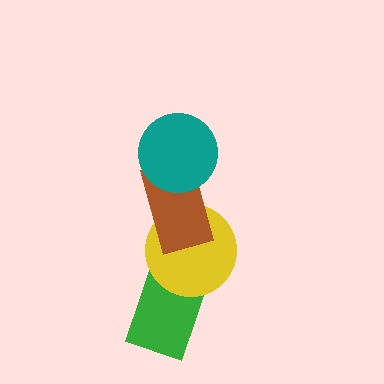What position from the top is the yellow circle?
The yellow circle is 3rd from the top.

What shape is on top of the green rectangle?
The yellow circle is on top of the green rectangle.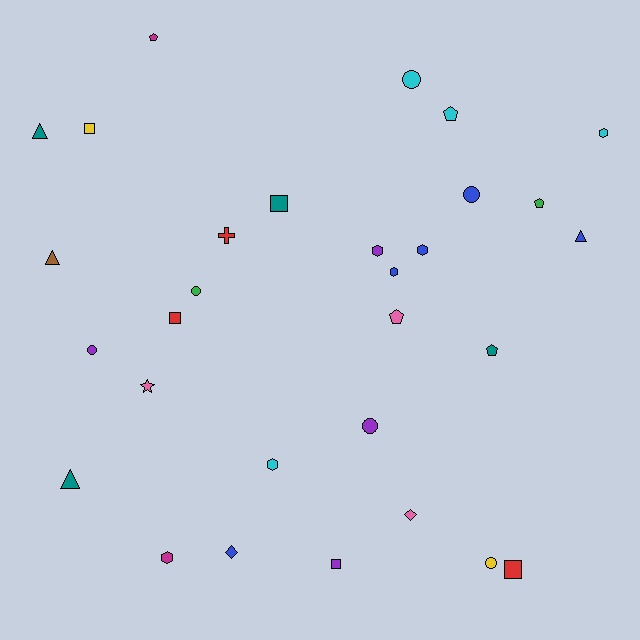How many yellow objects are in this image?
There are 2 yellow objects.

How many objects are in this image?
There are 30 objects.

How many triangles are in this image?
There are 4 triangles.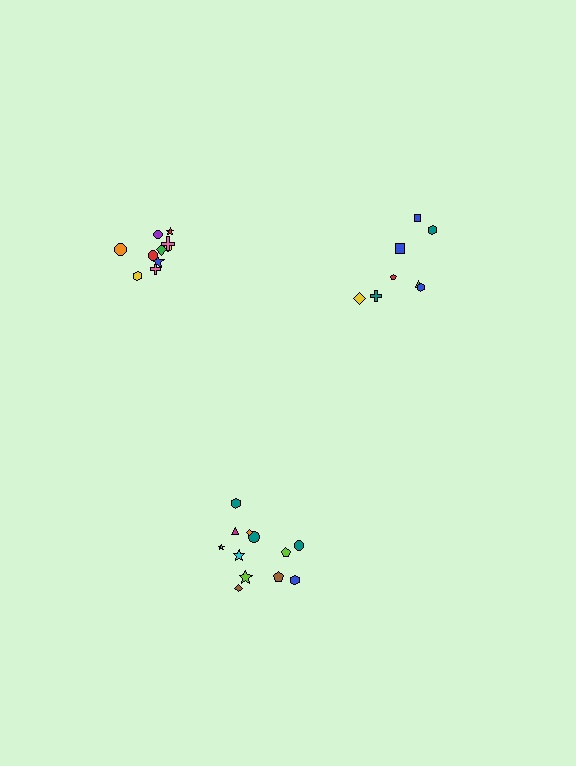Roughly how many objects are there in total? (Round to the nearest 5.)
Roughly 30 objects in total.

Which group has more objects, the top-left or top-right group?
The top-left group.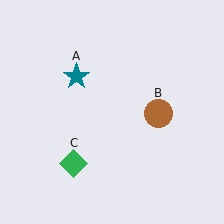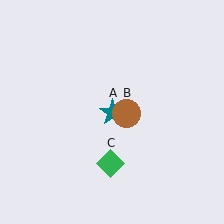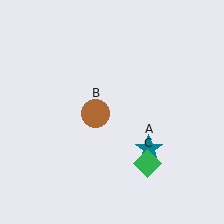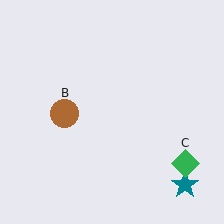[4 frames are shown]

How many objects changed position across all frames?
3 objects changed position: teal star (object A), brown circle (object B), green diamond (object C).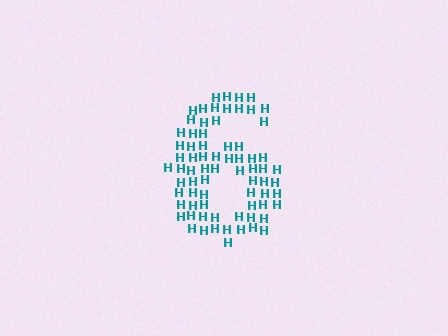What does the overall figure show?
The overall figure shows the digit 6.